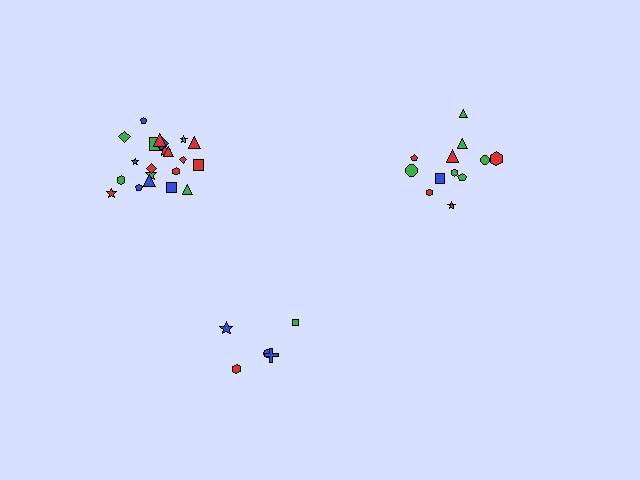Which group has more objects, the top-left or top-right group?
The top-left group.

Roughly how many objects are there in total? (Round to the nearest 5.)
Roughly 40 objects in total.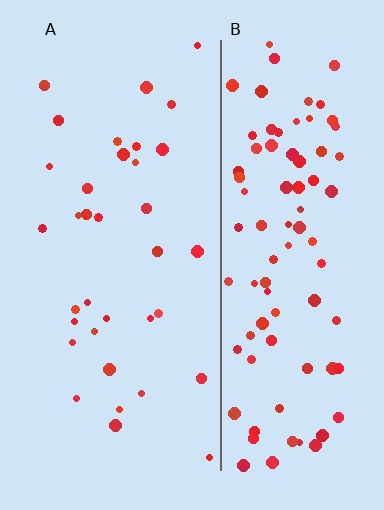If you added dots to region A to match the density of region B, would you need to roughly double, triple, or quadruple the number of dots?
Approximately triple.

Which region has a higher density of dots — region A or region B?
B (the right).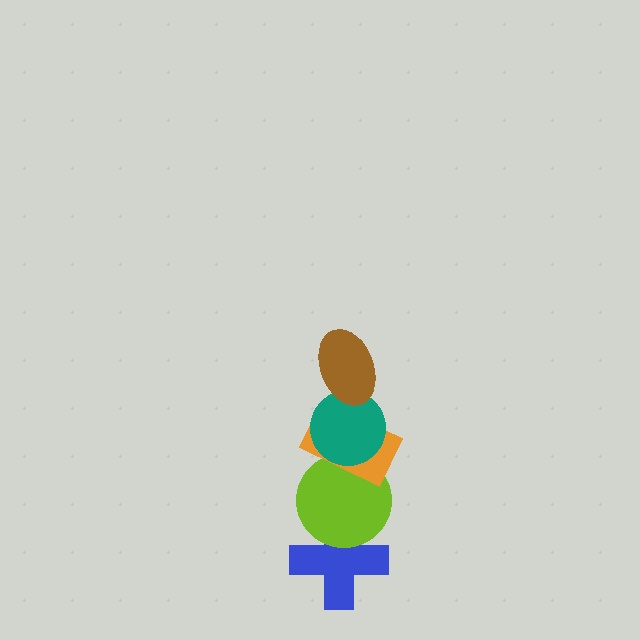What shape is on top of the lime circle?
The orange rectangle is on top of the lime circle.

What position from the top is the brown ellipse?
The brown ellipse is 1st from the top.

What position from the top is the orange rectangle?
The orange rectangle is 3rd from the top.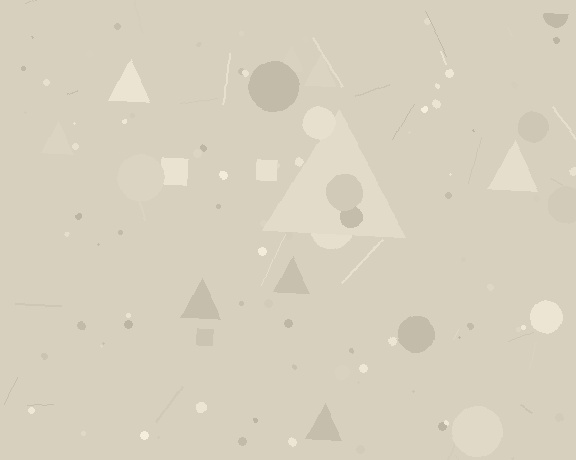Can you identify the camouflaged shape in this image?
The camouflaged shape is a triangle.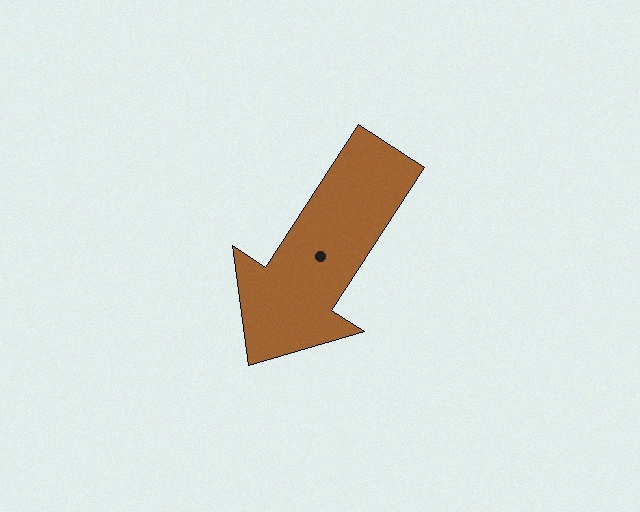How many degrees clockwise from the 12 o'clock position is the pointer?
Approximately 213 degrees.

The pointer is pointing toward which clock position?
Roughly 7 o'clock.